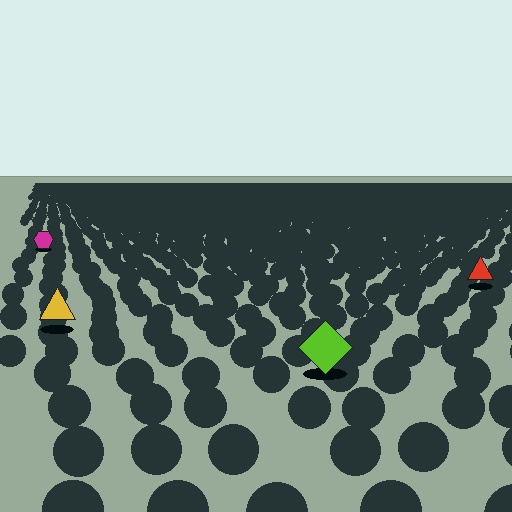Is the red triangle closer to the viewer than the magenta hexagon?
Yes. The red triangle is closer — you can tell from the texture gradient: the ground texture is coarser near it.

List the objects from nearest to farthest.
From nearest to farthest: the lime diamond, the yellow triangle, the red triangle, the magenta hexagon.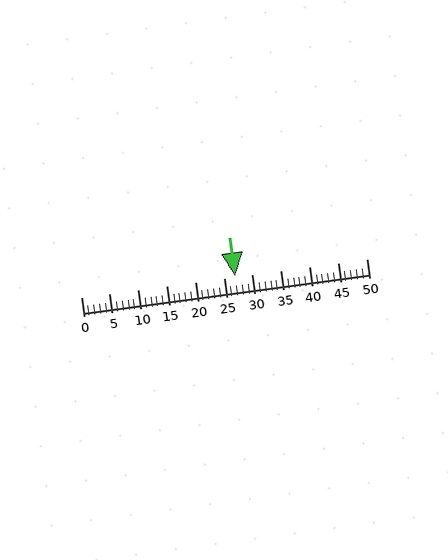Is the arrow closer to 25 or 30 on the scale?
The arrow is closer to 25.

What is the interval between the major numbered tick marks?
The major tick marks are spaced 5 units apart.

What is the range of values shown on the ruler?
The ruler shows values from 0 to 50.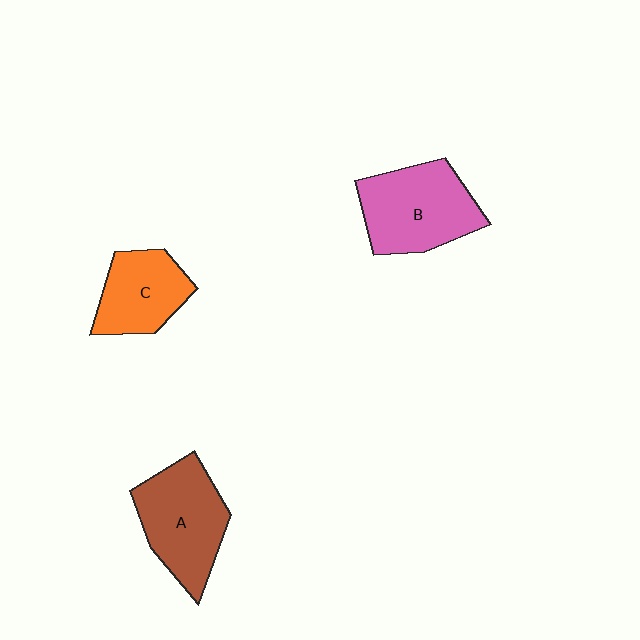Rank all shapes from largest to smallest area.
From largest to smallest: B (pink), A (brown), C (orange).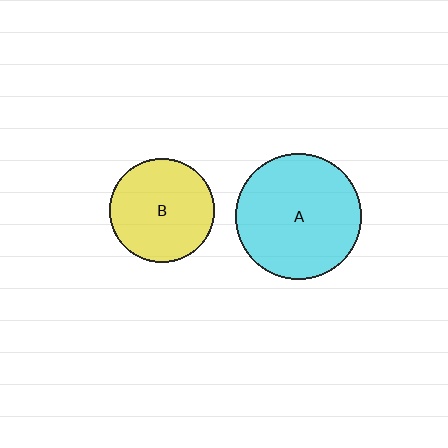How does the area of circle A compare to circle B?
Approximately 1.5 times.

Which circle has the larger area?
Circle A (cyan).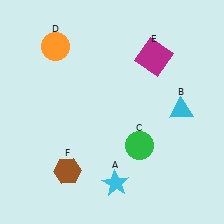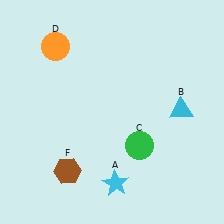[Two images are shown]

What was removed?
The magenta square (E) was removed in Image 2.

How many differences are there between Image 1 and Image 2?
There is 1 difference between the two images.